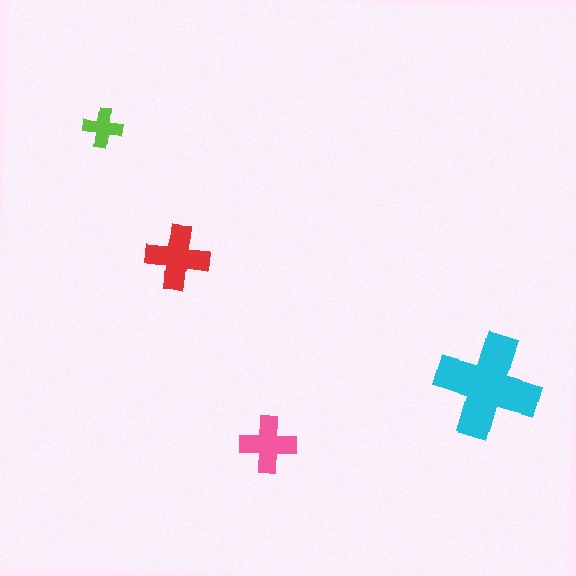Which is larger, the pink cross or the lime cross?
The pink one.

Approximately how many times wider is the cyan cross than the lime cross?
About 2.5 times wider.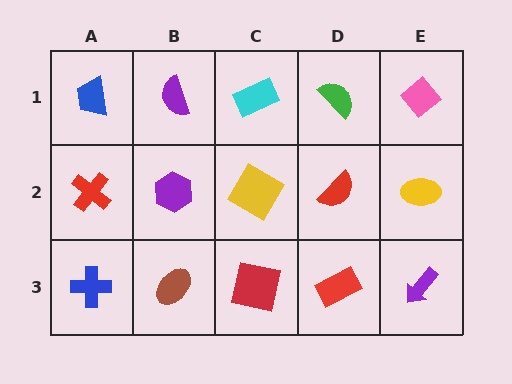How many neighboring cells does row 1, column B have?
3.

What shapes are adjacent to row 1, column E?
A yellow ellipse (row 2, column E), a green semicircle (row 1, column D).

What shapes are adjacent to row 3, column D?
A red semicircle (row 2, column D), a red square (row 3, column C), a purple arrow (row 3, column E).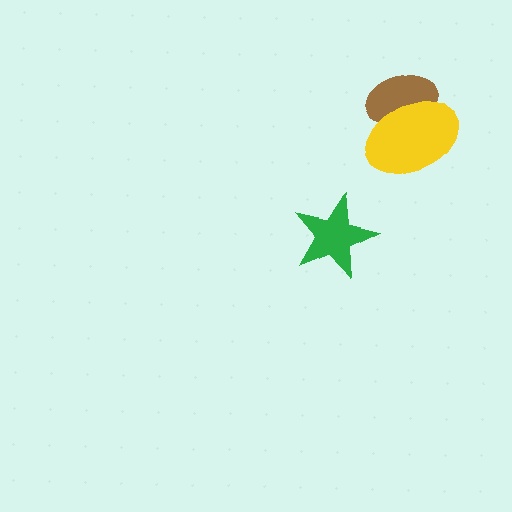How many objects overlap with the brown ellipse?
1 object overlaps with the brown ellipse.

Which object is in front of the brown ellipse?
The yellow ellipse is in front of the brown ellipse.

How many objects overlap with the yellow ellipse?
1 object overlaps with the yellow ellipse.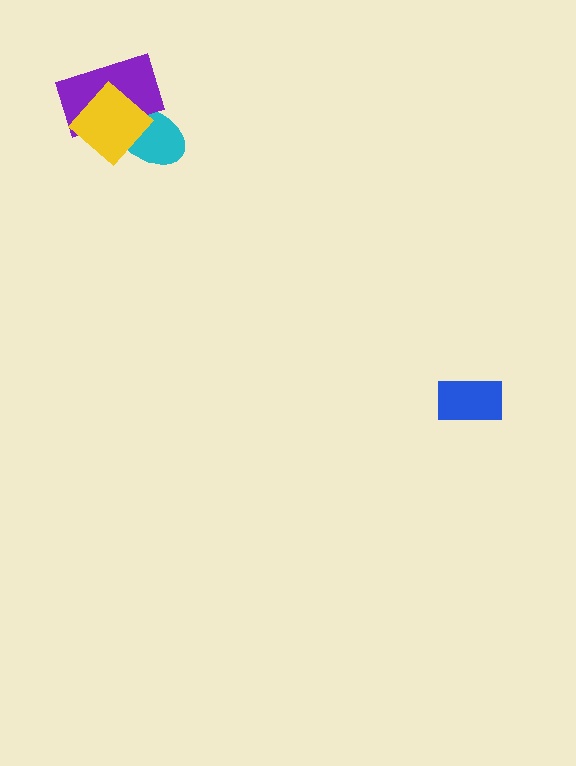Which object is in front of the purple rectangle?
The yellow diamond is in front of the purple rectangle.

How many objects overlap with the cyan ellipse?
2 objects overlap with the cyan ellipse.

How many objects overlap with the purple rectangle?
2 objects overlap with the purple rectangle.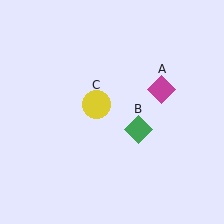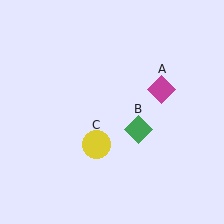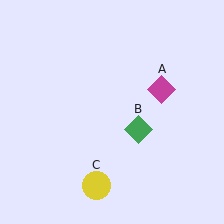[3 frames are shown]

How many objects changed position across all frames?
1 object changed position: yellow circle (object C).